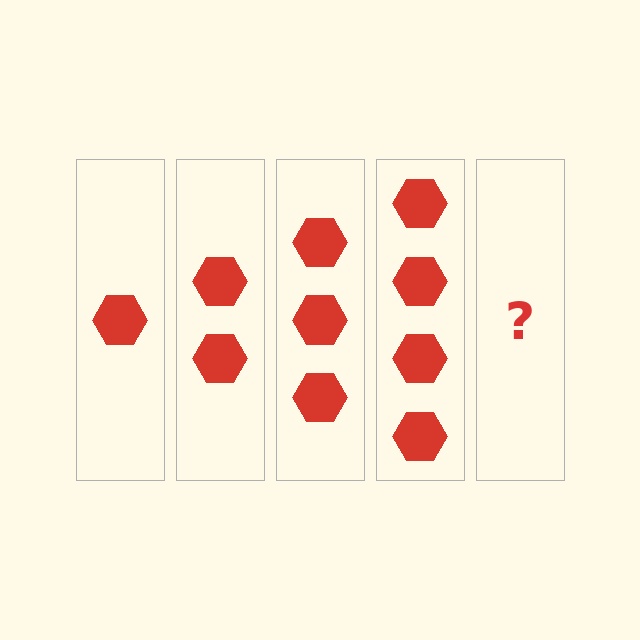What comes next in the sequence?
The next element should be 5 hexagons.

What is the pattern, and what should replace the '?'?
The pattern is that each step adds one more hexagon. The '?' should be 5 hexagons.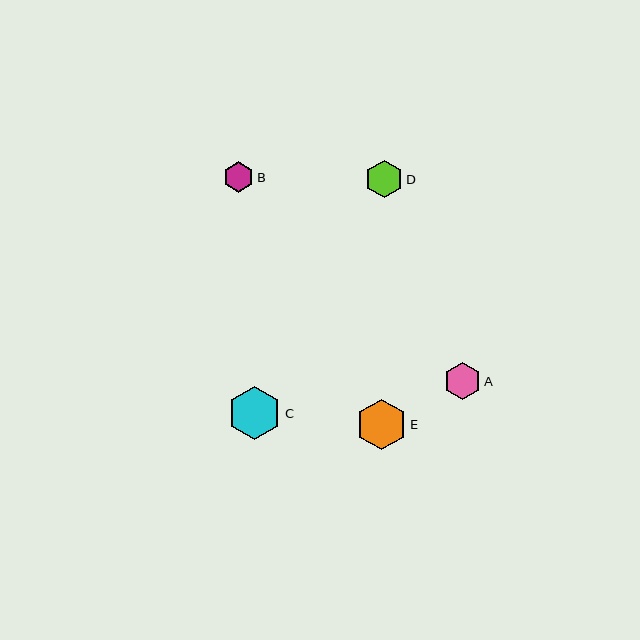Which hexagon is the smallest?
Hexagon B is the smallest with a size of approximately 31 pixels.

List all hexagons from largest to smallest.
From largest to smallest: C, E, D, A, B.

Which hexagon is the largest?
Hexagon C is the largest with a size of approximately 53 pixels.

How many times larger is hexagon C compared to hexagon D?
Hexagon C is approximately 1.4 times the size of hexagon D.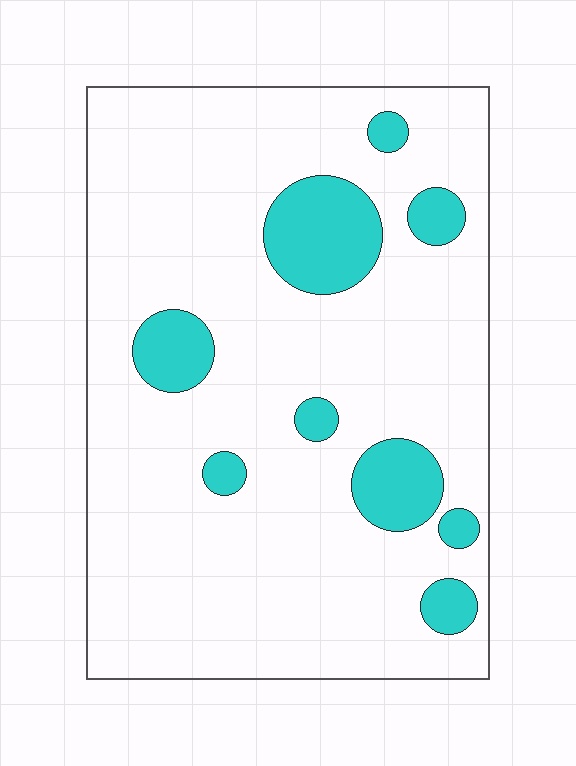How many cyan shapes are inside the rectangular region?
9.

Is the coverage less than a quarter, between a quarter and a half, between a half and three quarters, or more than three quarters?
Less than a quarter.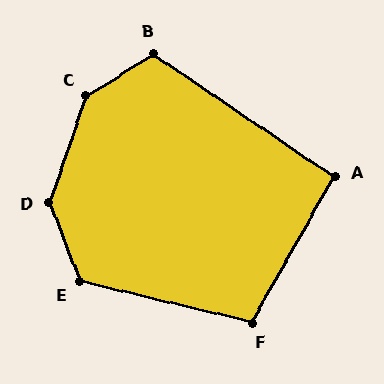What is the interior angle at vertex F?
Approximately 106 degrees (obtuse).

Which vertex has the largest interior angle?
C, at approximately 141 degrees.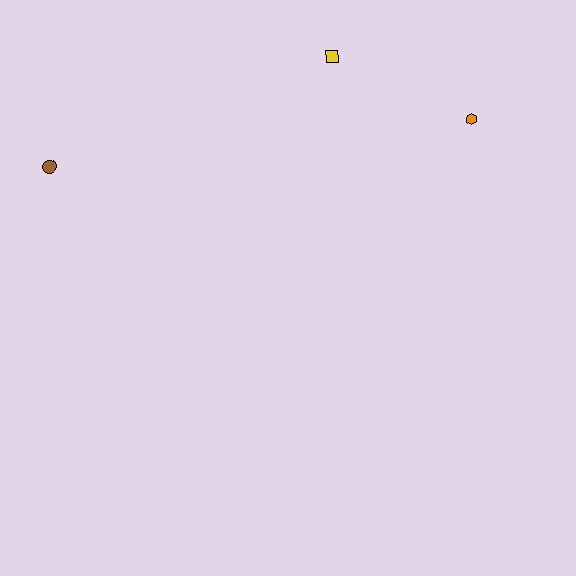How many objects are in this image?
There are 3 objects.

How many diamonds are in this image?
There are no diamonds.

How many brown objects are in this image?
There is 1 brown object.